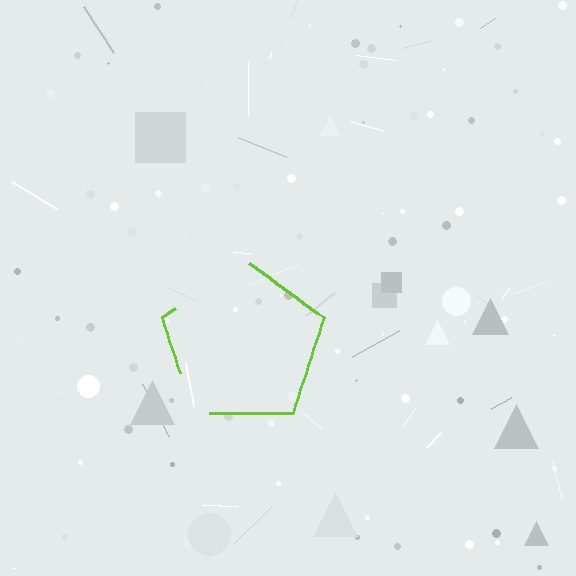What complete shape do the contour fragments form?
The contour fragments form a pentagon.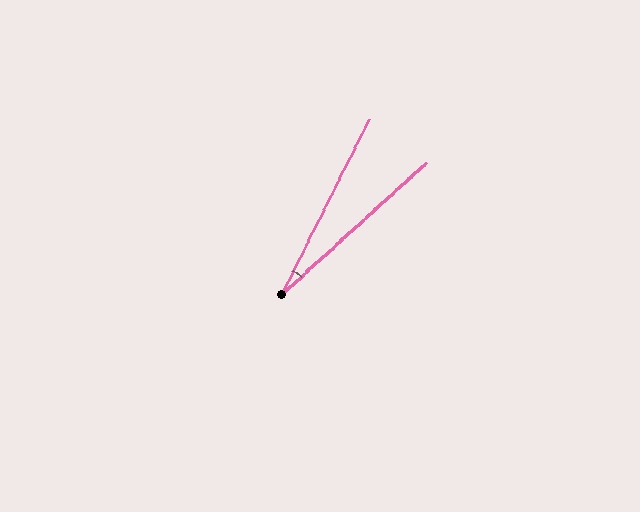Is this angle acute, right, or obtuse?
It is acute.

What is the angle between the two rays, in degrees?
Approximately 21 degrees.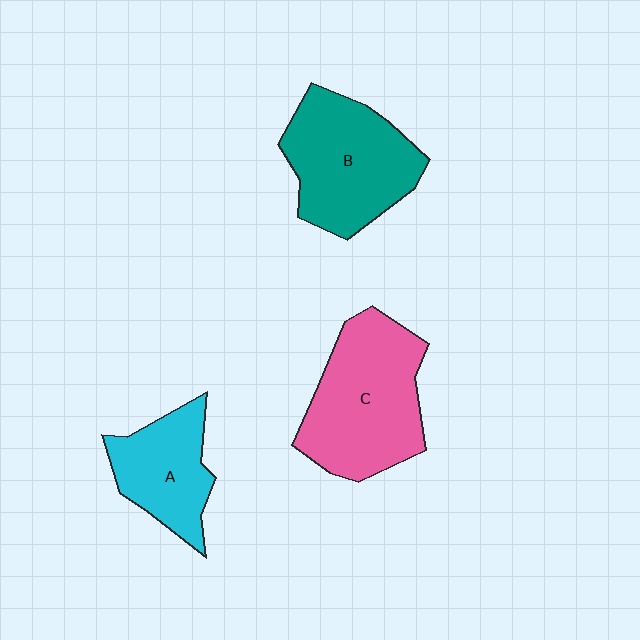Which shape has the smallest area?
Shape A (cyan).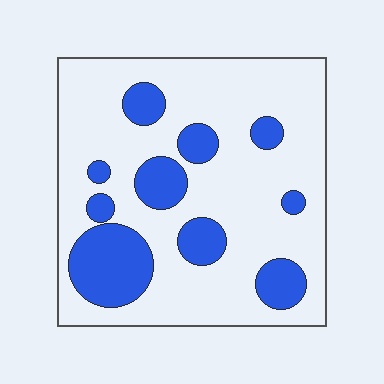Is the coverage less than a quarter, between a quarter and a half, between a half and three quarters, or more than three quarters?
Less than a quarter.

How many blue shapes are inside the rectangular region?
10.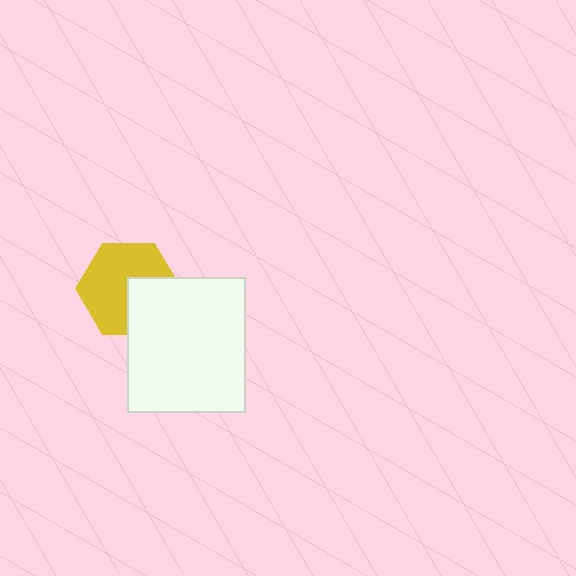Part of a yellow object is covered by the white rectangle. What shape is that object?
It is a hexagon.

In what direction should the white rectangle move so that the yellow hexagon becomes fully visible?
The white rectangle should move toward the lower-right. That is the shortest direction to clear the overlap and leave the yellow hexagon fully visible.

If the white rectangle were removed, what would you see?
You would see the complete yellow hexagon.